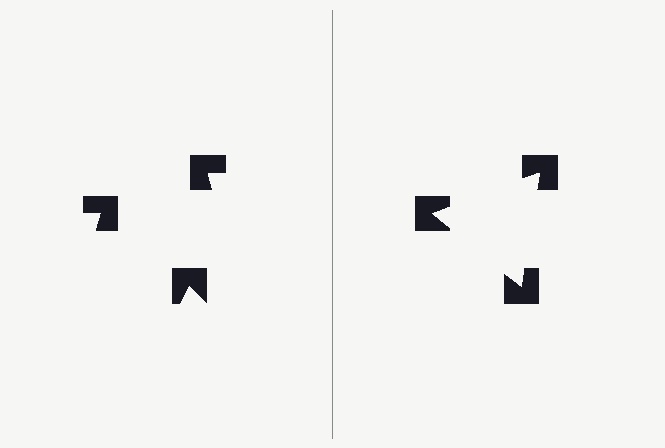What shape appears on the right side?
An illusory triangle.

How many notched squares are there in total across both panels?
6 — 3 on each side.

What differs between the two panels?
The notched squares are positioned identically on both sides; only the wedge orientations differ. On the right they align to a triangle; on the left they are misaligned.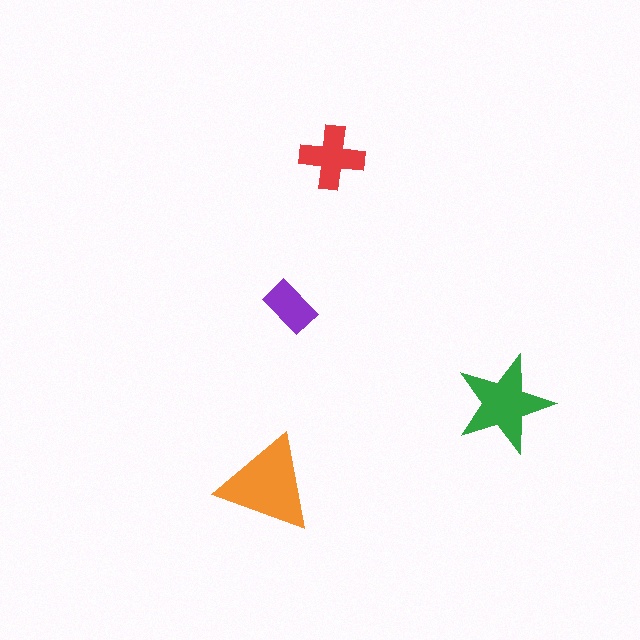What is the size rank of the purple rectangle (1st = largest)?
4th.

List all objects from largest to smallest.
The orange triangle, the green star, the red cross, the purple rectangle.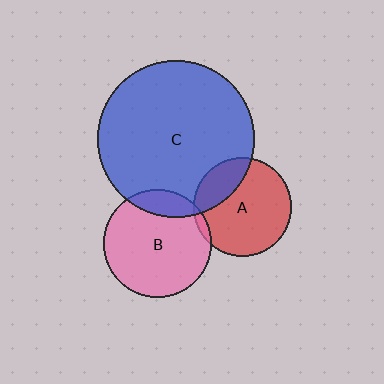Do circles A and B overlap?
Yes.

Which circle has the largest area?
Circle C (blue).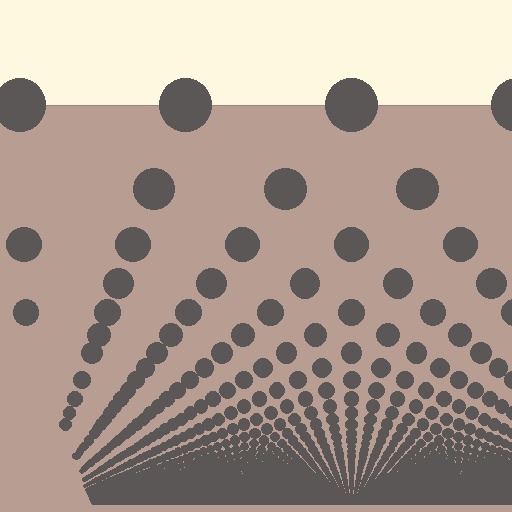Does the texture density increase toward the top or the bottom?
Density increases toward the bottom.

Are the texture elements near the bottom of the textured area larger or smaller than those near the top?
Smaller. The gradient is inverted — elements near the bottom are smaller and denser.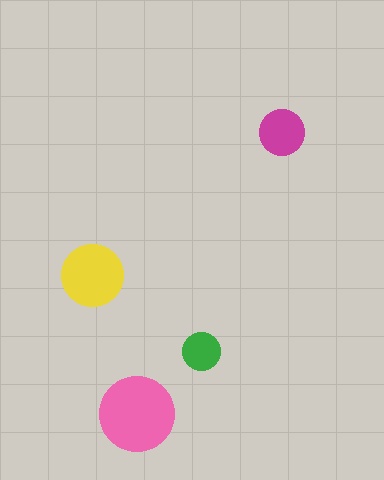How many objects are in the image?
There are 4 objects in the image.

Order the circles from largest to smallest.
the pink one, the yellow one, the magenta one, the green one.